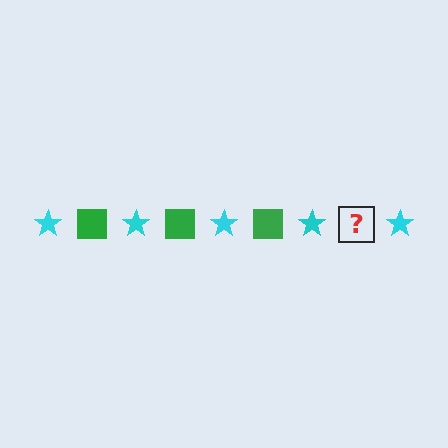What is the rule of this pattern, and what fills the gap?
The rule is that the pattern alternates between cyan star and green square. The gap should be filled with a green square.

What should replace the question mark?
The question mark should be replaced with a green square.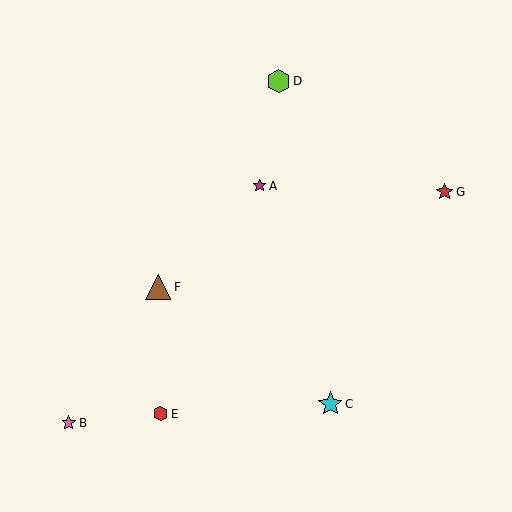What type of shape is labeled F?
Shape F is a brown triangle.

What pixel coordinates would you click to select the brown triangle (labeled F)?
Click at (158, 287) to select the brown triangle F.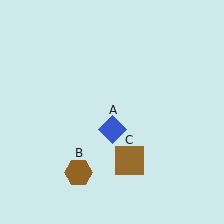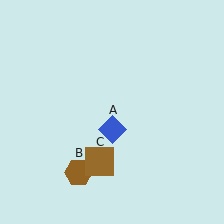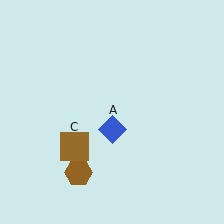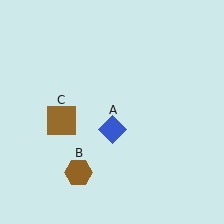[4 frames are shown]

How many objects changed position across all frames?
1 object changed position: brown square (object C).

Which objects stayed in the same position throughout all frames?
Blue diamond (object A) and brown hexagon (object B) remained stationary.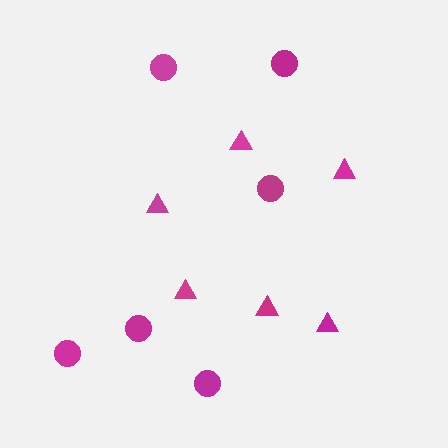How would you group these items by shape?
There are 2 groups: one group of triangles (6) and one group of circles (6).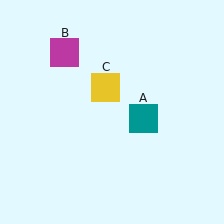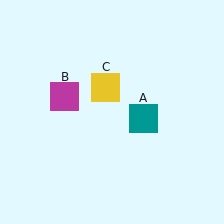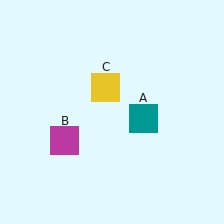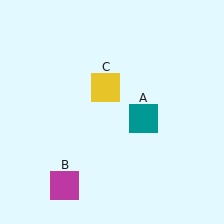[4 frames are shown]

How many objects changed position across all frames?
1 object changed position: magenta square (object B).